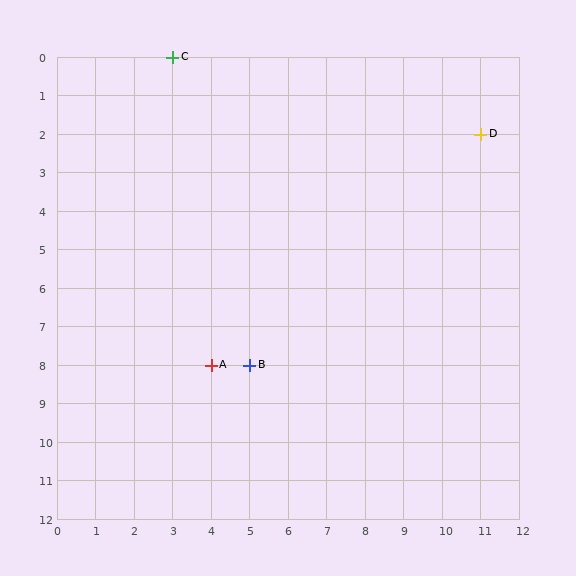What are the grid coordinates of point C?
Point C is at grid coordinates (3, 0).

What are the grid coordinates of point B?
Point B is at grid coordinates (5, 8).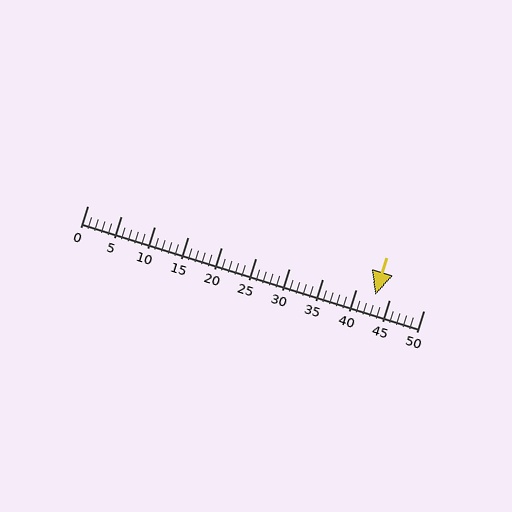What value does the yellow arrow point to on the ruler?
The yellow arrow points to approximately 43.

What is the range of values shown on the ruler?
The ruler shows values from 0 to 50.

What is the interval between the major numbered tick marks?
The major tick marks are spaced 5 units apart.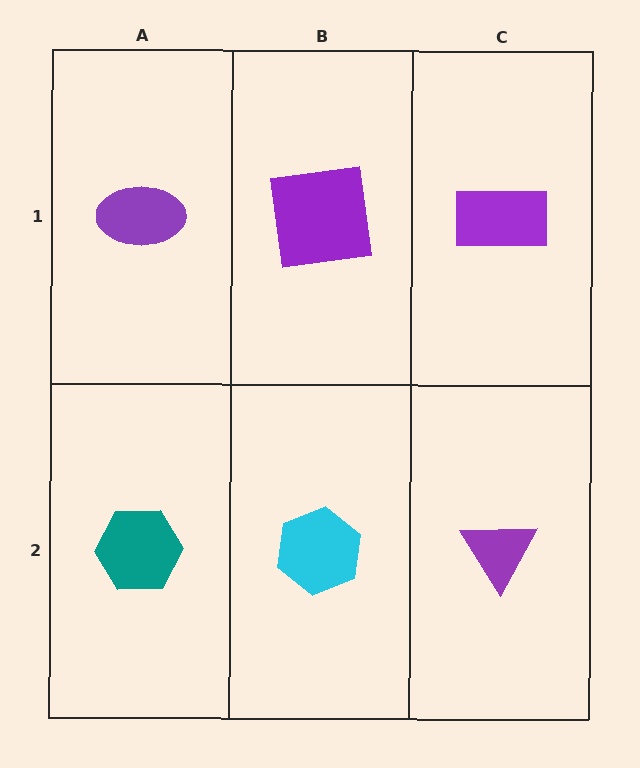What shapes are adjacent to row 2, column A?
A purple ellipse (row 1, column A), a cyan hexagon (row 2, column B).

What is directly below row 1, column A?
A teal hexagon.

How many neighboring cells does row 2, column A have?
2.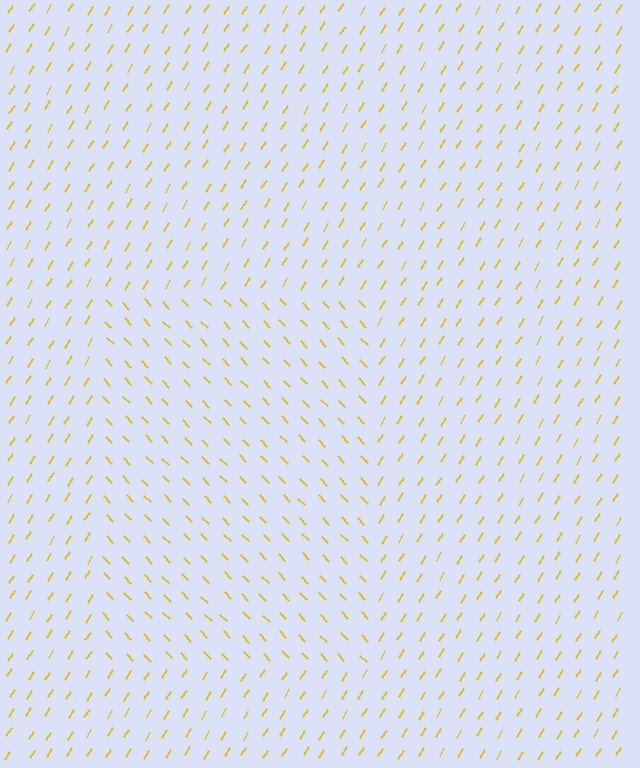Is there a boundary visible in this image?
Yes, there is a texture boundary formed by a change in line orientation.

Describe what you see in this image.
The image is filled with small yellow line segments. A rectangle region in the image has lines oriented differently from the surrounding lines, creating a visible texture boundary.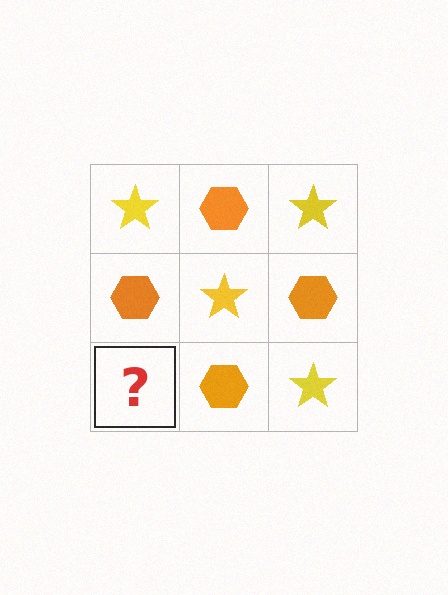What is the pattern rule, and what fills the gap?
The rule is that it alternates yellow star and orange hexagon in a checkerboard pattern. The gap should be filled with a yellow star.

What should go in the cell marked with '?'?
The missing cell should contain a yellow star.